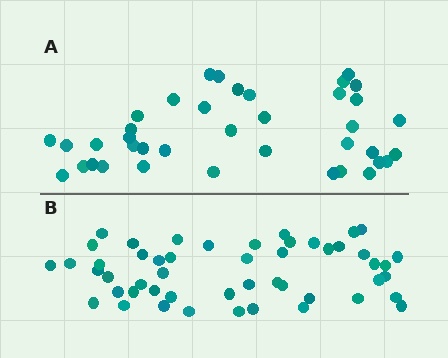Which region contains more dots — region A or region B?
Region B (the bottom region) has more dots.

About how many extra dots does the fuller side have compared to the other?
Region B has roughly 12 or so more dots than region A.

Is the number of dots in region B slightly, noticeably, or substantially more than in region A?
Region B has noticeably more, but not dramatically so. The ratio is roughly 1.3 to 1.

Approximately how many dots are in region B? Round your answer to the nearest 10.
About 50 dots.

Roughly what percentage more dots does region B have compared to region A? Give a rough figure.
About 30% more.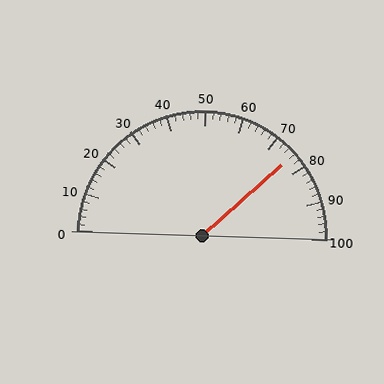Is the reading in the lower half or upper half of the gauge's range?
The reading is in the upper half of the range (0 to 100).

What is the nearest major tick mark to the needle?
The nearest major tick mark is 80.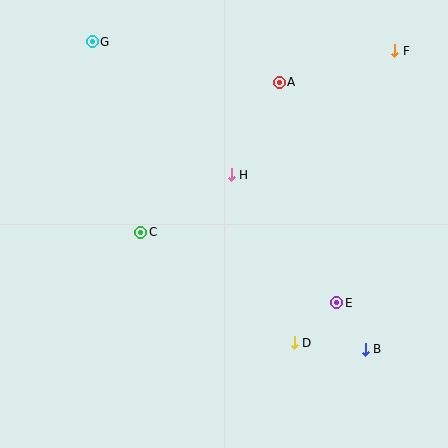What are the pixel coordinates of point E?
Point E is at (337, 303).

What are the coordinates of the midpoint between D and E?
The midpoint between D and E is at (315, 323).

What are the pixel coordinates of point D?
Point D is at (294, 343).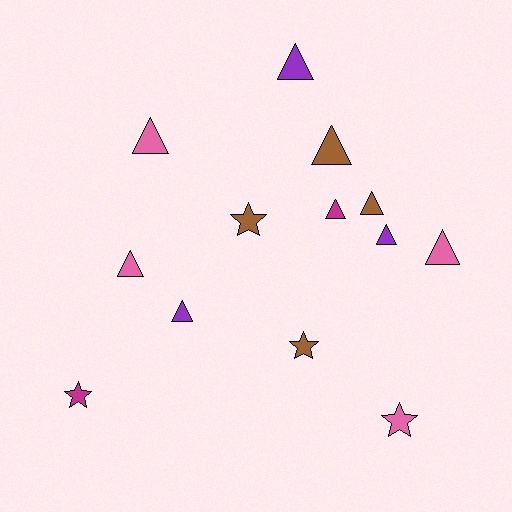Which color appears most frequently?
Brown, with 4 objects.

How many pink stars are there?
There is 1 pink star.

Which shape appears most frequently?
Triangle, with 9 objects.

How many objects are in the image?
There are 13 objects.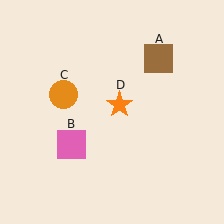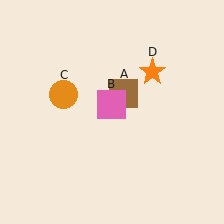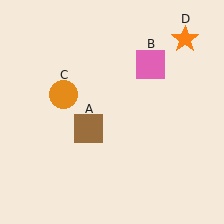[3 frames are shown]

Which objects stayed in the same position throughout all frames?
Orange circle (object C) remained stationary.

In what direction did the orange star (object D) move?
The orange star (object D) moved up and to the right.